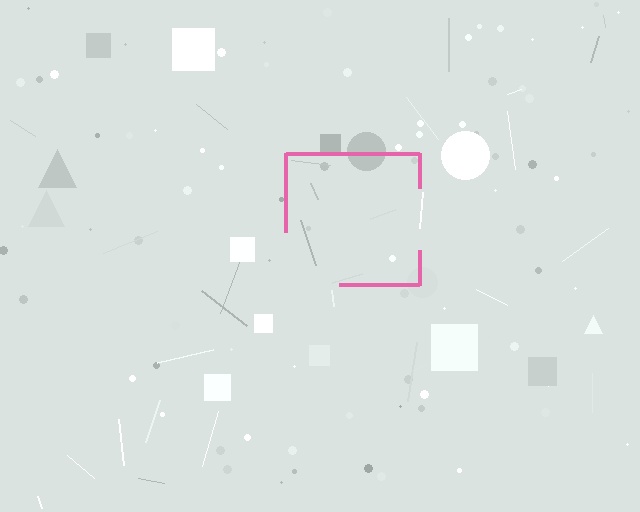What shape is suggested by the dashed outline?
The dashed outline suggests a square.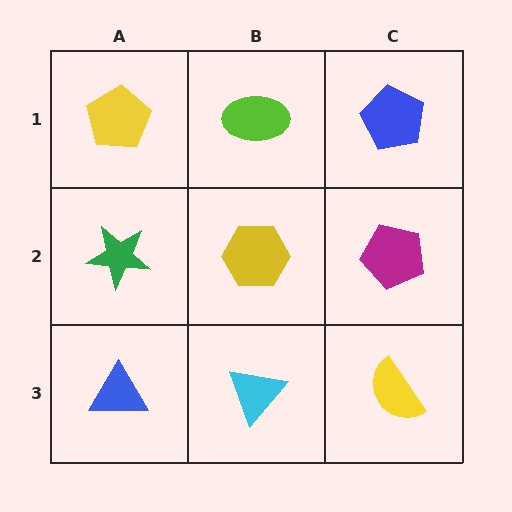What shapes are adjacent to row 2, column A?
A yellow pentagon (row 1, column A), a blue triangle (row 3, column A), a yellow hexagon (row 2, column B).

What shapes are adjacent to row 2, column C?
A blue pentagon (row 1, column C), a yellow semicircle (row 3, column C), a yellow hexagon (row 2, column B).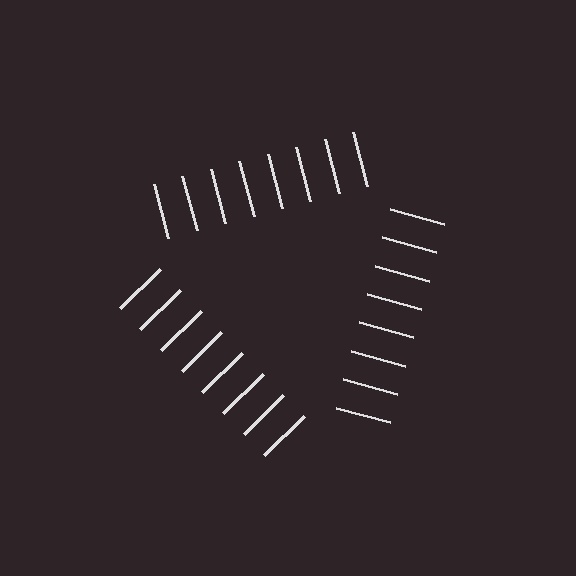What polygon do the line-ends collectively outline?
An illusory triangle — the line segments terminate on its edges but no continuous stroke is drawn.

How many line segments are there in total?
24 — 8 along each of the 3 edges.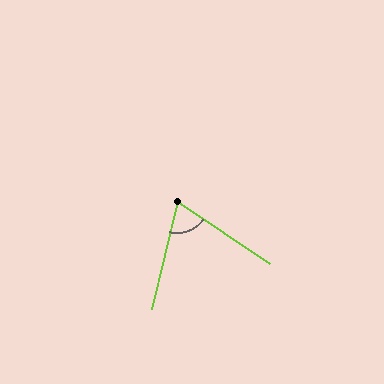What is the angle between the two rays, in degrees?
Approximately 70 degrees.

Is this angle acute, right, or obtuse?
It is acute.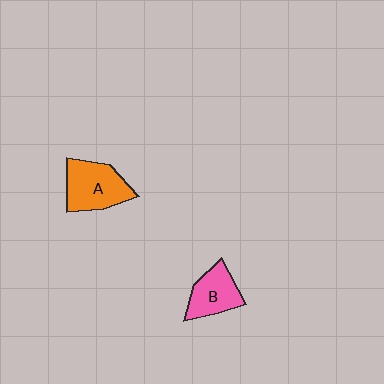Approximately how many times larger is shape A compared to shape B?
Approximately 1.3 times.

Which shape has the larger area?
Shape A (orange).